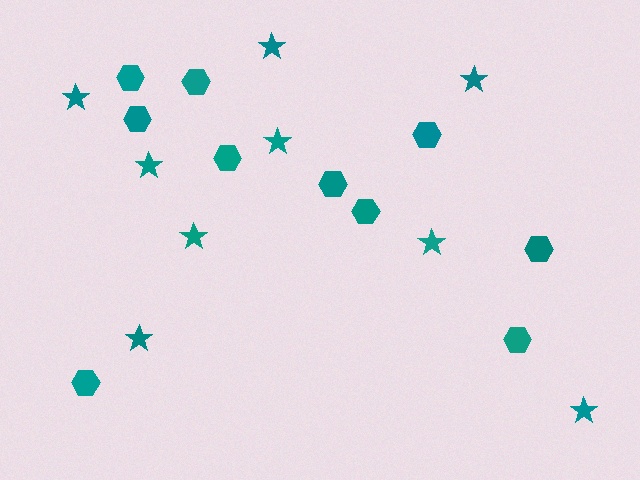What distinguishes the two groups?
There are 2 groups: one group of stars (9) and one group of hexagons (10).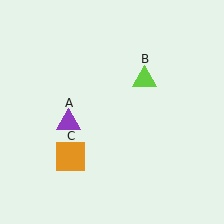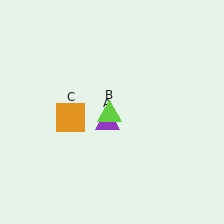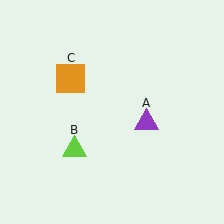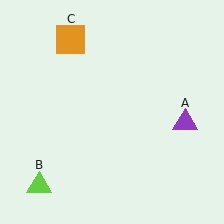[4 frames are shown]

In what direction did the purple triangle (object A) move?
The purple triangle (object A) moved right.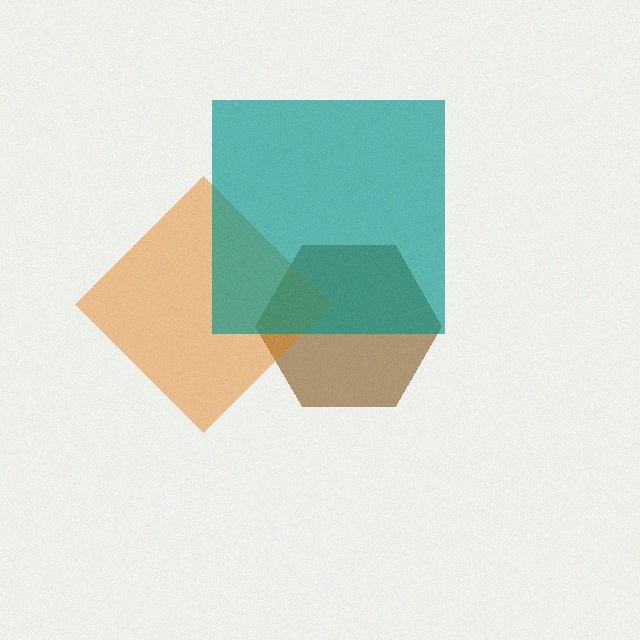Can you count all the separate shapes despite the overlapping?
Yes, there are 3 separate shapes.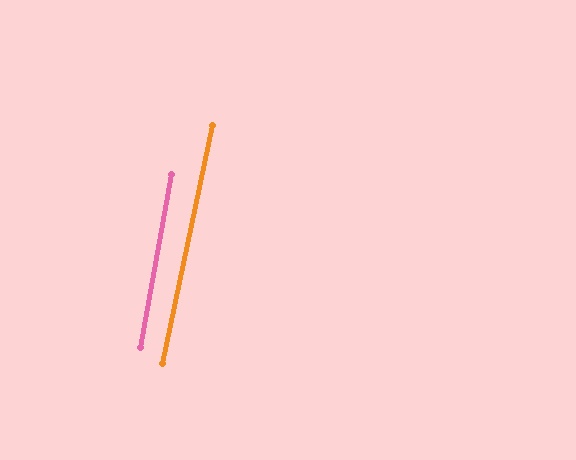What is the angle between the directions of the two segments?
Approximately 2 degrees.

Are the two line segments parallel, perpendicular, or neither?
Parallel — their directions differ by only 1.8°.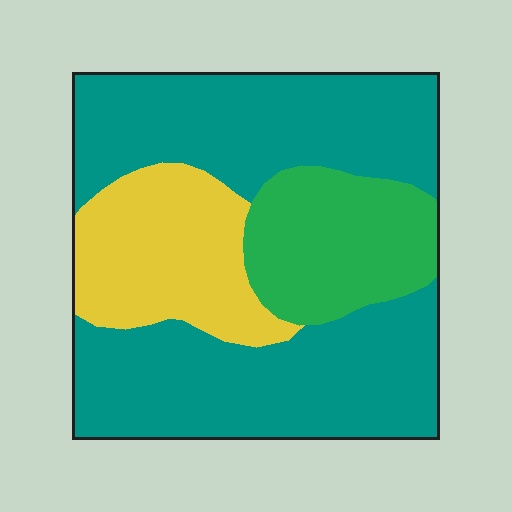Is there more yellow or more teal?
Teal.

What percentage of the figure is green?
Green covers roughly 20% of the figure.